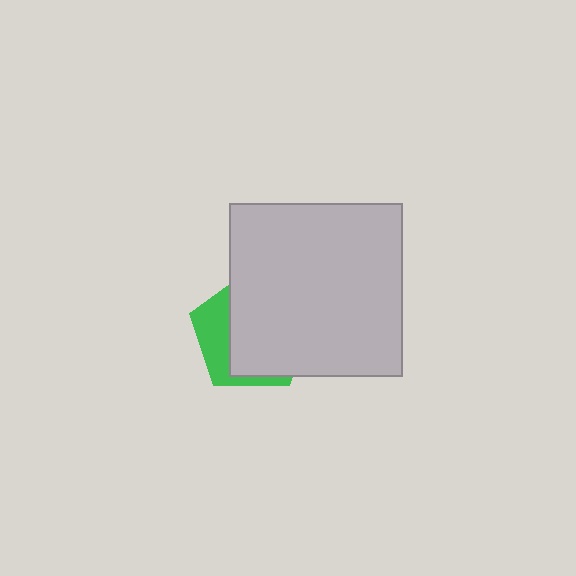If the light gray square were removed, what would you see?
You would see the complete green pentagon.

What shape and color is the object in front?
The object in front is a light gray square.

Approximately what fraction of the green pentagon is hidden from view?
Roughly 69% of the green pentagon is hidden behind the light gray square.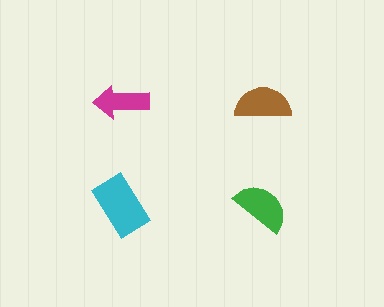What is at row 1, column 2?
A brown semicircle.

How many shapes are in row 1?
2 shapes.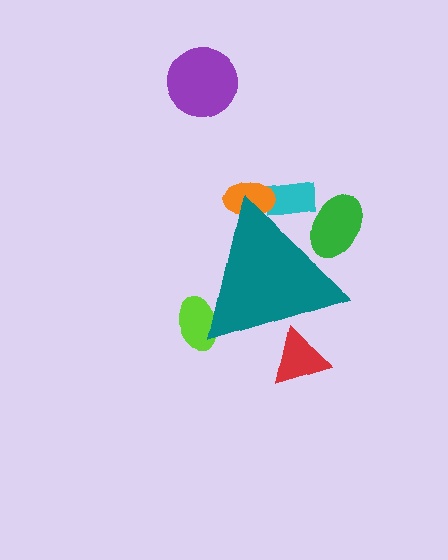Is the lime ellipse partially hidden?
Yes, the lime ellipse is partially hidden behind the teal triangle.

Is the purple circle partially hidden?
No, the purple circle is fully visible.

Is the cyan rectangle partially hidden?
Yes, the cyan rectangle is partially hidden behind the teal triangle.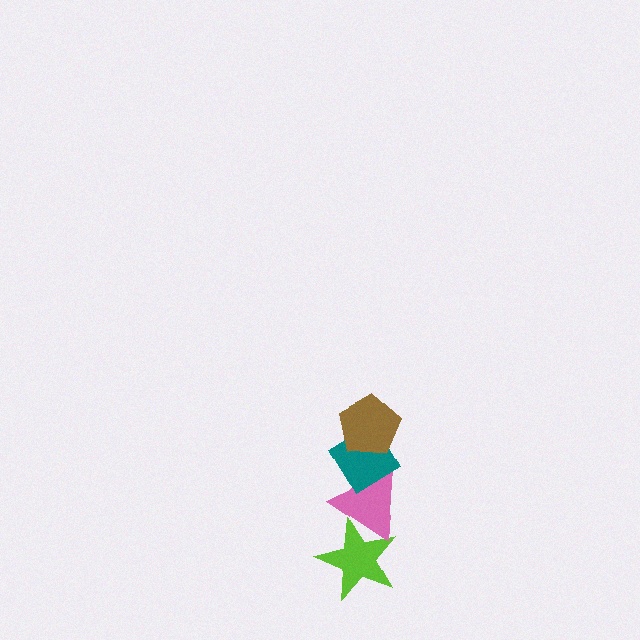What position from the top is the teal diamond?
The teal diamond is 2nd from the top.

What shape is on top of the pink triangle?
The teal diamond is on top of the pink triangle.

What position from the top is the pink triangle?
The pink triangle is 3rd from the top.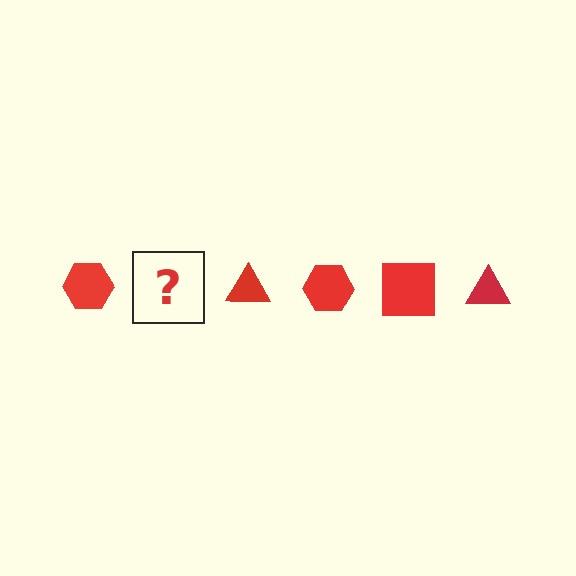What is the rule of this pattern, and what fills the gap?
The rule is that the pattern cycles through hexagon, square, triangle shapes in red. The gap should be filled with a red square.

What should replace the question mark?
The question mark should be replaced with a red square.